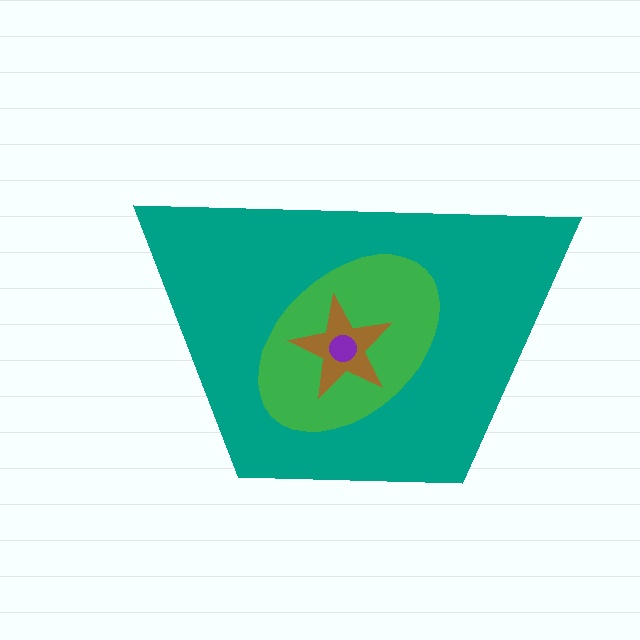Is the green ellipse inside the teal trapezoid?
Yes.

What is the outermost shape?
The teal trapezoid.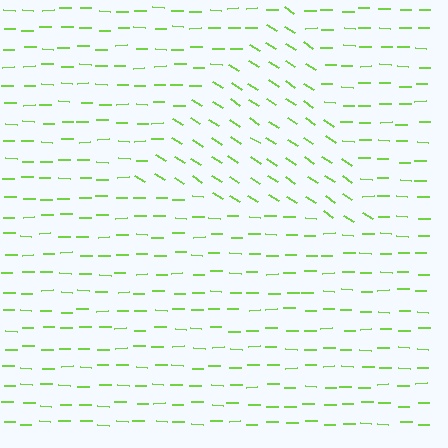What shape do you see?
I see a triangle.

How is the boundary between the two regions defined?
The boundary is defined purely by a change in line orientation (approximately 32 degrees difference). All lines are the same color and thickness.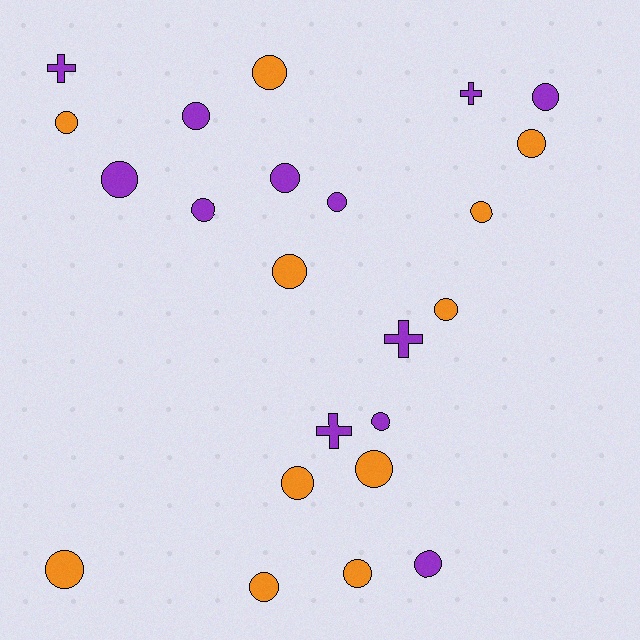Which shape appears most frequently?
Circle, with 19 objects.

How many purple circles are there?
There are 8 purple circles.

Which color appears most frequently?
Purple, with 12 objects.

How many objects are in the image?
There are 23 objects.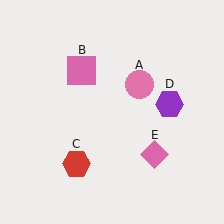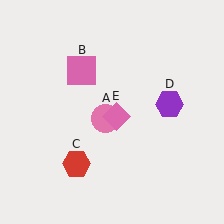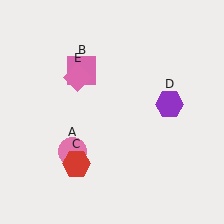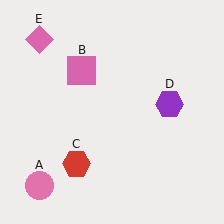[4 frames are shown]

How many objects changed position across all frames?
2 objects changed position: pink circle (object A), pink diamond (object E).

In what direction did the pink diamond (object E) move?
The pink diamond (object E) moved up and to the left.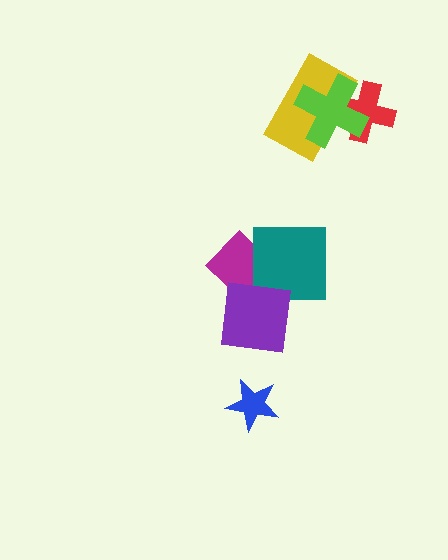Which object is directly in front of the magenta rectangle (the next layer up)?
The teal square is directly in front of the magenta rectangle.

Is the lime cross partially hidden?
No, no other shape covers it.